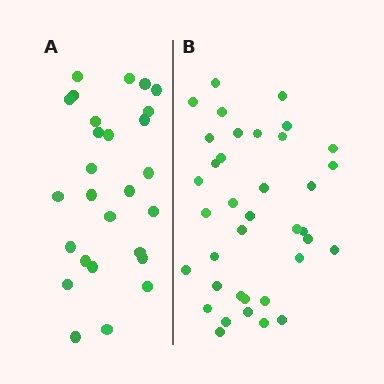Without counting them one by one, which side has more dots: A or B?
Region B (the right region) has more dots.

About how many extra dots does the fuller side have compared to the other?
Region B has roughly 10 or so more dots than region A.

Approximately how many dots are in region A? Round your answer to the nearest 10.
About 30 dots. (The exact count is 27, which rounds to 30.)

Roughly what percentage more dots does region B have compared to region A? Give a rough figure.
About 35% more.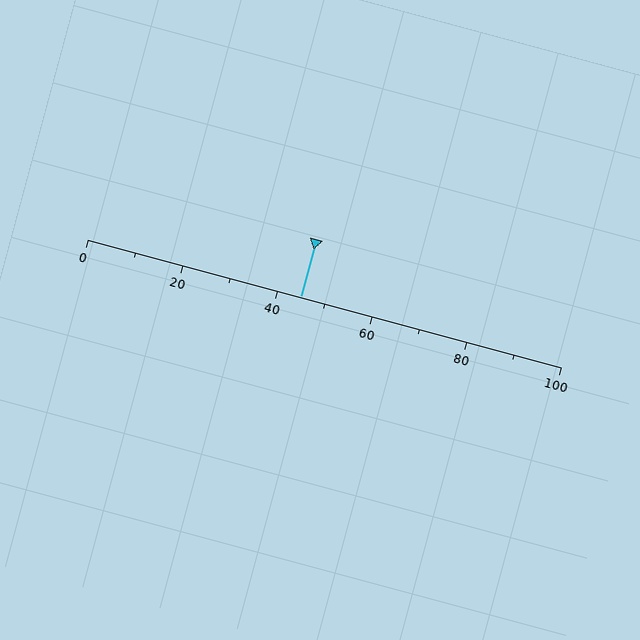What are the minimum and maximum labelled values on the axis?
The axis runs from 0 to 100.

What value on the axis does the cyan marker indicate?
The marker indicates approximately 45.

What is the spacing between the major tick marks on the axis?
The major ticks are spaced 20 apart.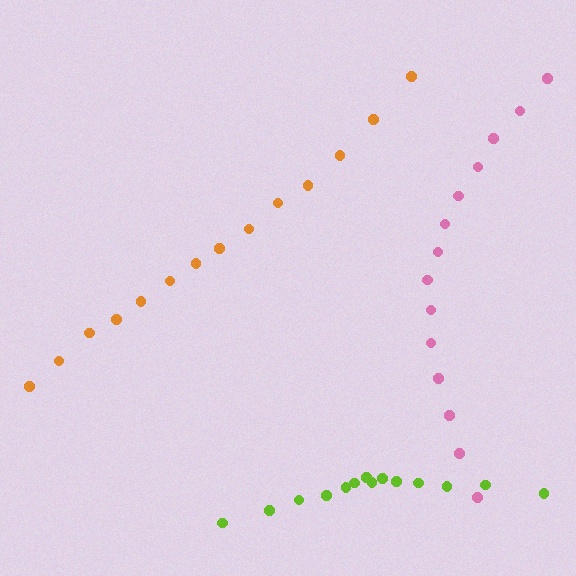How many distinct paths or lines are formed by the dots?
There are 3 distinct paths.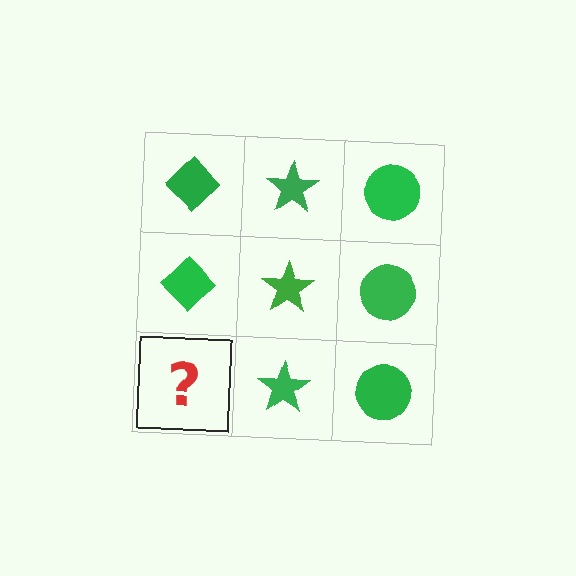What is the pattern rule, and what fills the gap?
The rule is that each column has a consistent shape. The gap should be filled with a green diamond.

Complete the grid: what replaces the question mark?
The question mark should be replaced with a green diamond.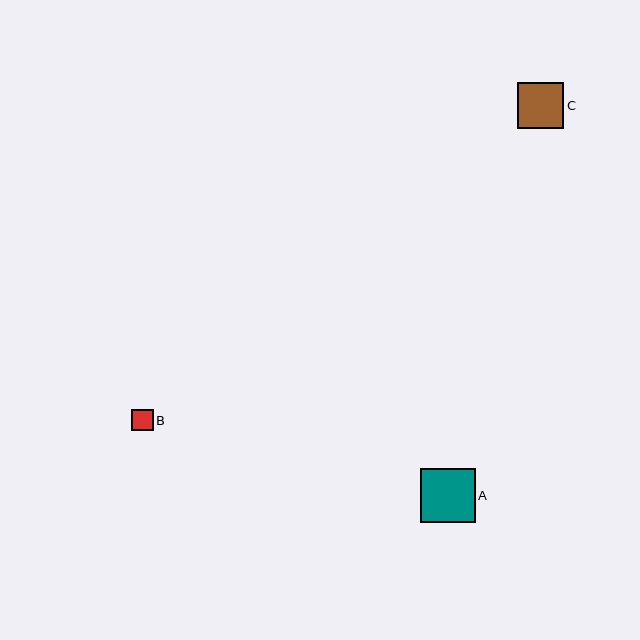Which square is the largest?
Square A is the largest with a size of approximately 55 pixels.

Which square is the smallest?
Square B is the smallest with a size of approximately 21 pixels.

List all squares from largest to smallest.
From largest to smallest: A, C, B.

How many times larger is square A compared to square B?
Square A is approximately 2.6 times the size of square B.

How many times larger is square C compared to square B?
Square C is approximately 2.2 times the size of square B.